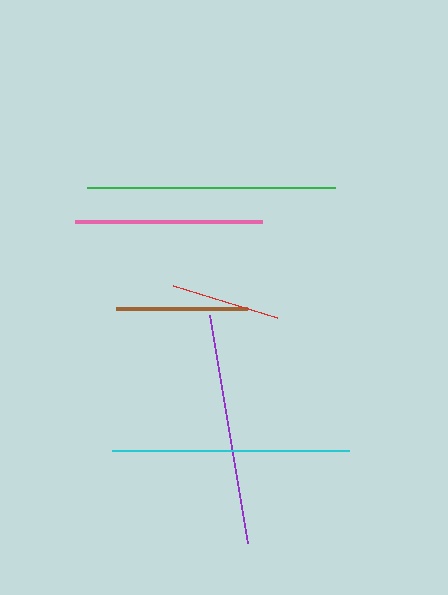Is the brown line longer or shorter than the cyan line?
The cyan line is longer than the brown line.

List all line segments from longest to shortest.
From longest to shortest: green, cyan, purple, pink, brown, red.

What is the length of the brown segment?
The brown segment is approximately 131 pixels long.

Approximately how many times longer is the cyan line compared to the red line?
The cyan line is approximately 2.2 times the length of the red line.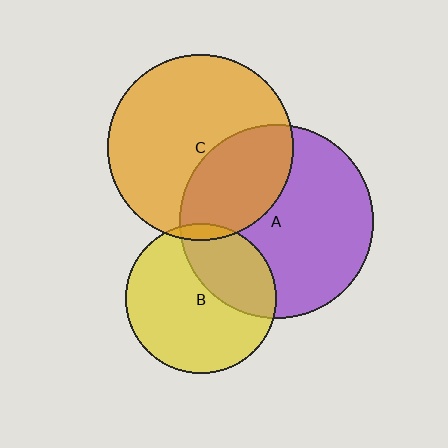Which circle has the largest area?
Circle A (purple).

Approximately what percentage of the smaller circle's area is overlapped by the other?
Approximately 35%.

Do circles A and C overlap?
Yes.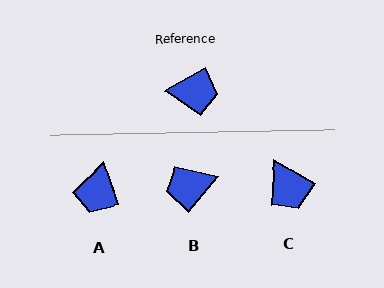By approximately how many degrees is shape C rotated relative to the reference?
Approximately 60 degrees clockwise.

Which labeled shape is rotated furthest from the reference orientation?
B, about 159 degrees away.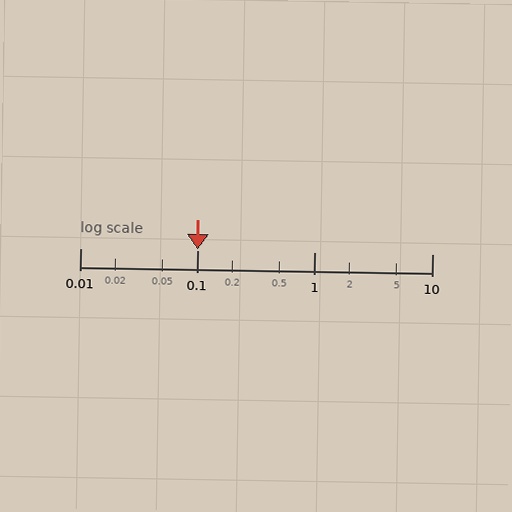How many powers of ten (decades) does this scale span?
The scale spans 3 decades, from 0.01 to 10.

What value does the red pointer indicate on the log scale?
The pointer indicates approximately 0.1.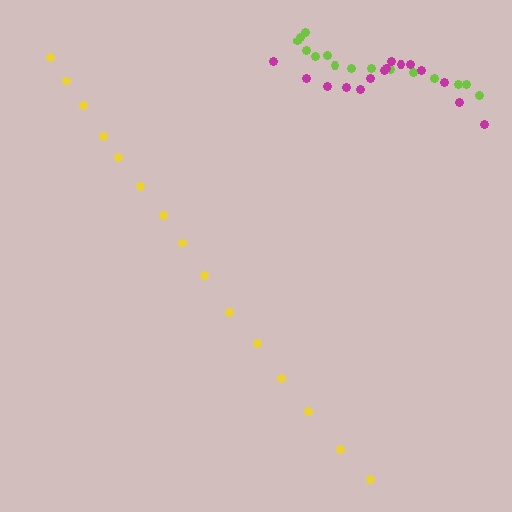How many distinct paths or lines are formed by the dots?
There are 3 distinct paths.